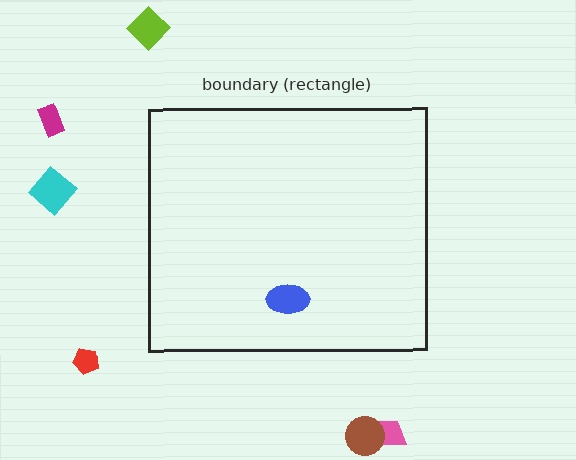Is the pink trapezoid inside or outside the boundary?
Outside.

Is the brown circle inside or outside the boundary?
Outside.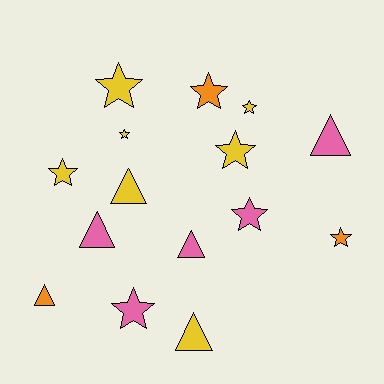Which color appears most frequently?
Yellow, with 7 objects.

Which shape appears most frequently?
Star, with 9 objects.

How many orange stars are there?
There are 2 orange stars.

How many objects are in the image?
There are 15 objects.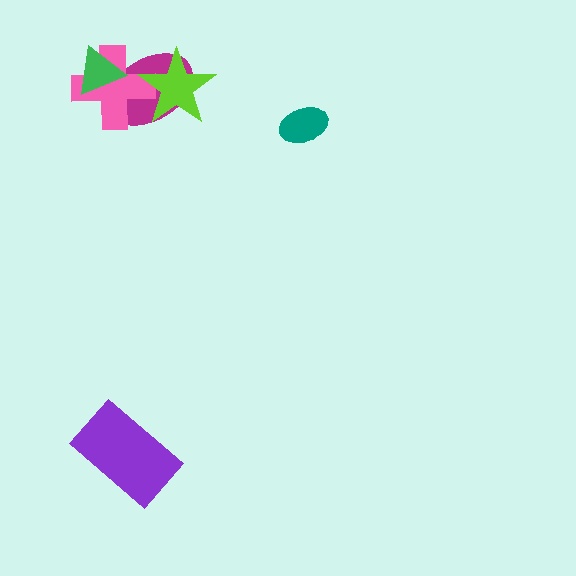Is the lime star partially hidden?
No, no other shape covers it.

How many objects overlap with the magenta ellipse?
3 objects overlap with the magenta ellipse.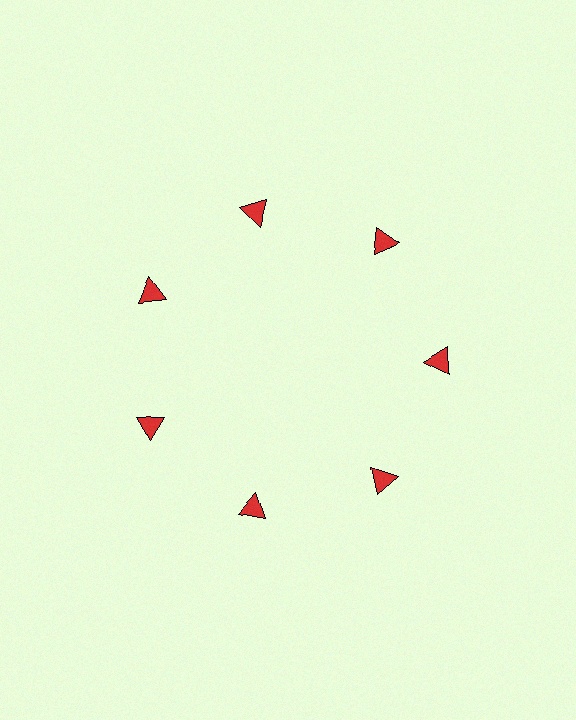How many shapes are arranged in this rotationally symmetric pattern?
There are 7 shapes, arranged in 7 groups of 1.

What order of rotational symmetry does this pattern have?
This pattern has 7-fold rotational symmetry.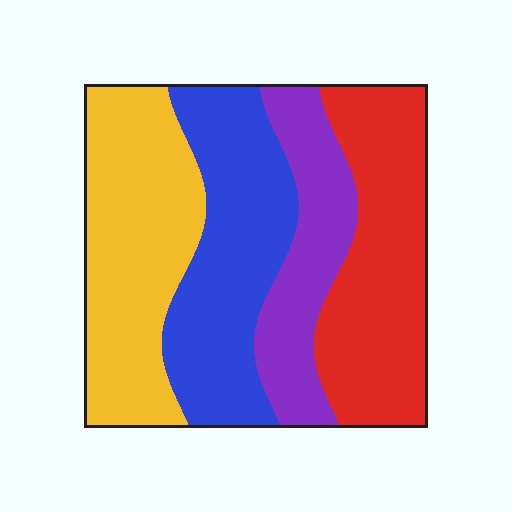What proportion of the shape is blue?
Blue covers roughly 25% of the shape.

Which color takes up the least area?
Purple, at roughly 15%.